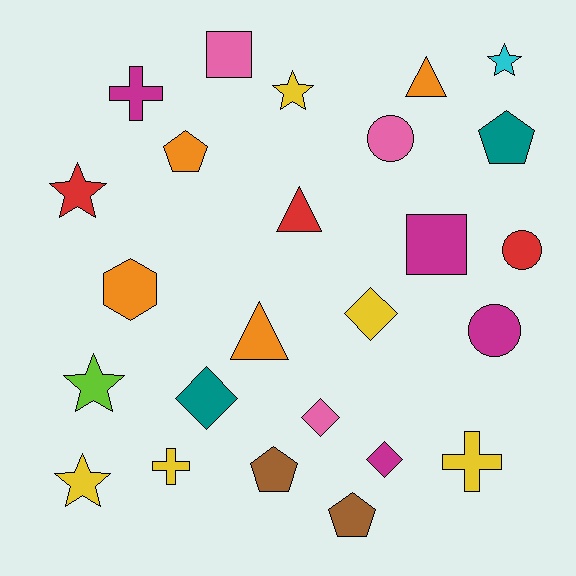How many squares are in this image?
There are 2 squares.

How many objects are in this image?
There are 25 objects.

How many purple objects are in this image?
There are no purple objects.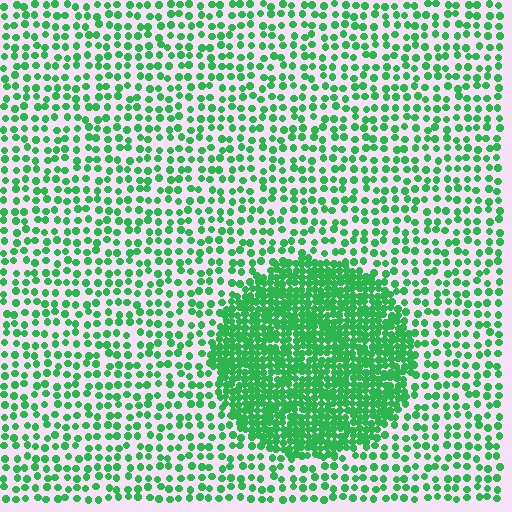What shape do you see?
I see a circle.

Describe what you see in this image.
The image contains small green elements arranged at two different densities. A circle-shaped region is visible where the elements are more densely packed than the surrounding area.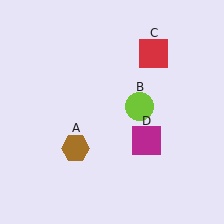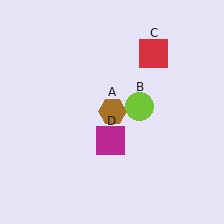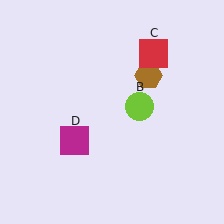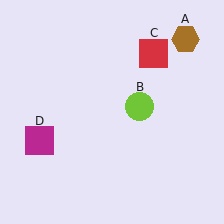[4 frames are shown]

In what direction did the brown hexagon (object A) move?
The brown hexagon (object A) moved up and to the right.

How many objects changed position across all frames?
2 objects changed position: brown hexagon (object A), magenta square (object D).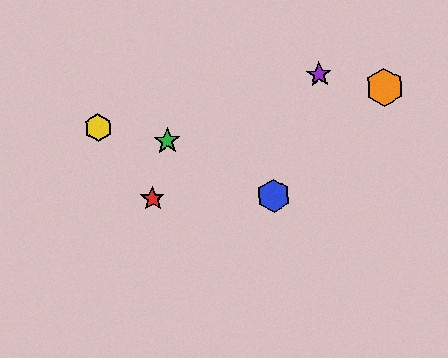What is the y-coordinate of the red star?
The red star is at y≈199.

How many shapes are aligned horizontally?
2 shapes (the red star, the blue hexagon) are aligned horizontally.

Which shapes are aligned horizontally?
The red star, the blue hexagon are aligned horizontally.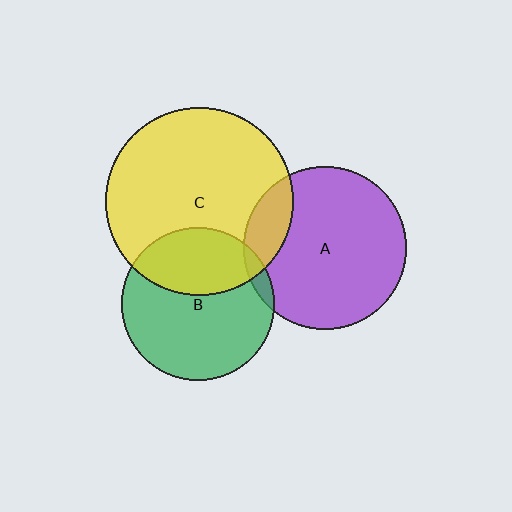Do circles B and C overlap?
Yes.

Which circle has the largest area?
Circle C (yellow).